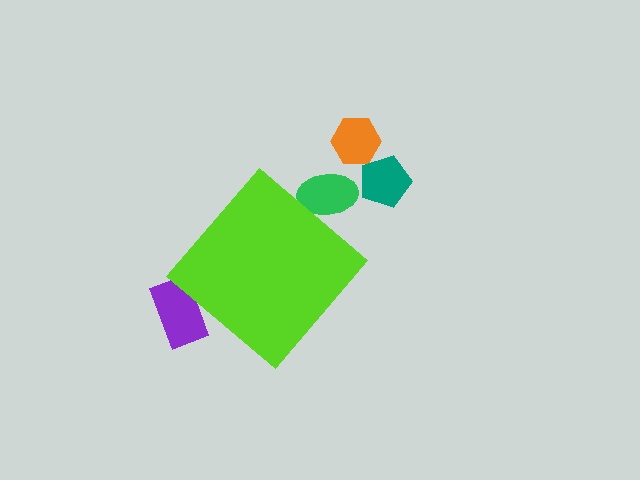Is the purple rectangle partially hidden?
Yes, the purple rectangle is partially hidden behind the lime diamond.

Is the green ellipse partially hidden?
Yes, the green ellipse is partially hidden behind the lime diamond.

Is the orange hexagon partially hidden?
No, the orange hexagon is fully visible.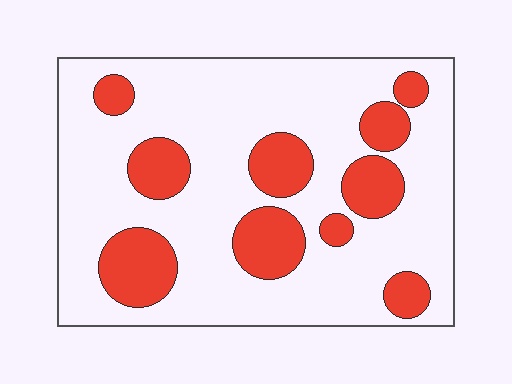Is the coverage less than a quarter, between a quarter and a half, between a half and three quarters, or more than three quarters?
Less than a quarter.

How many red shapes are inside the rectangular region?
10.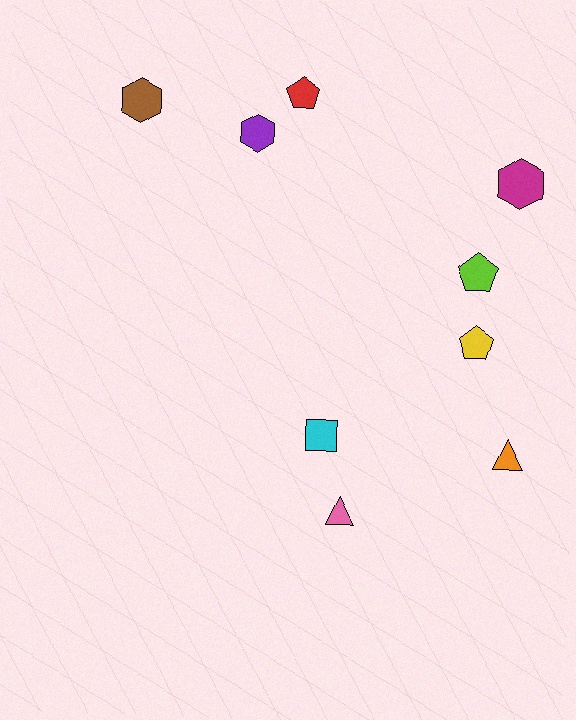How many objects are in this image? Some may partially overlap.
There are 9 objects.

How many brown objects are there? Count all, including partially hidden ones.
There is 1 brown object.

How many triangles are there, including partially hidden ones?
There are 2 triangles.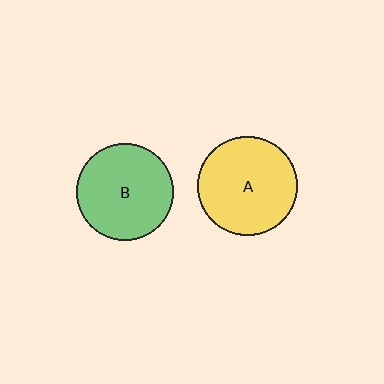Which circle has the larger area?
Circle A (yellow).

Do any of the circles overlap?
No, none of the circles overlap.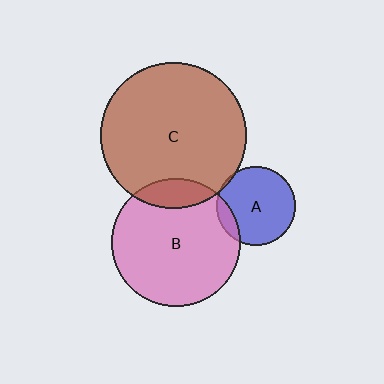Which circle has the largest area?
Circle C (brown).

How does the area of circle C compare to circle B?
Approximately 1.3 times.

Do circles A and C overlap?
Yes.